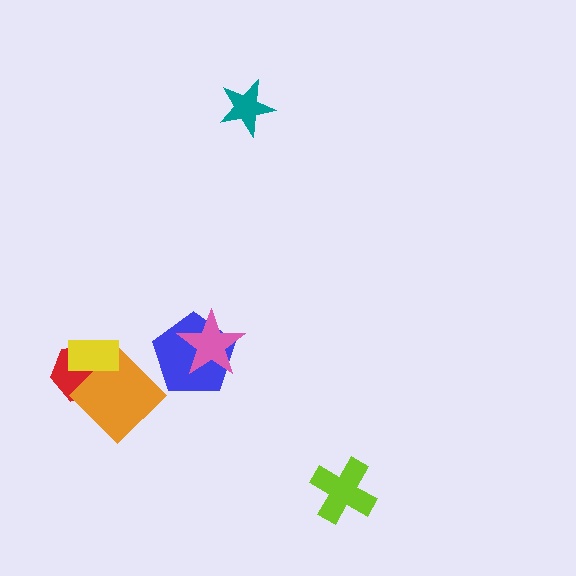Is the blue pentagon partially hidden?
Yes, it is partially covered by another shape.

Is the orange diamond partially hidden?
Yes, it is partially covered by another shape.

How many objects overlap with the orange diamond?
2 objects overlap with the orange diamond.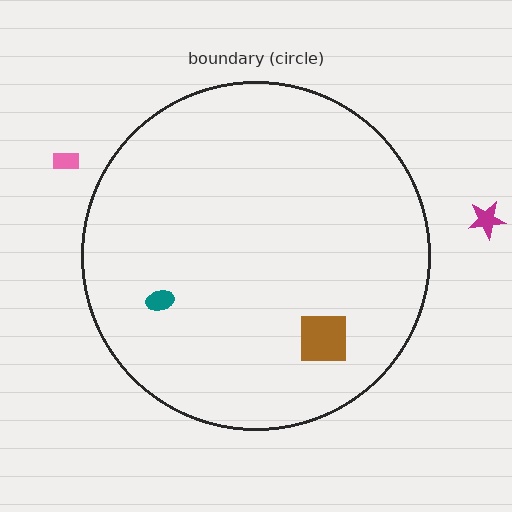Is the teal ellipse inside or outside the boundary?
Inside.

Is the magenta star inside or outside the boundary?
Outside.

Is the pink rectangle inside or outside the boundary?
Outside.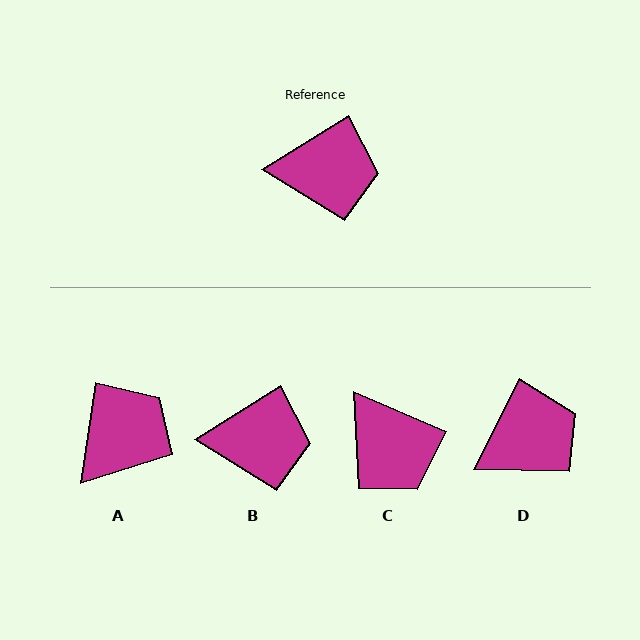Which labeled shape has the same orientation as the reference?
B.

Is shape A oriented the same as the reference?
No, it is off by about 50 degrees.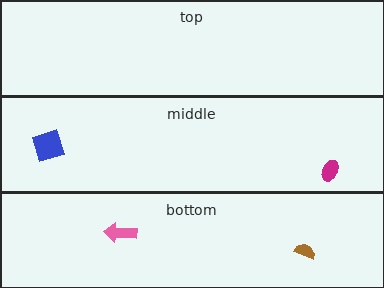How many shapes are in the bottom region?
2.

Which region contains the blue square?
The middle region.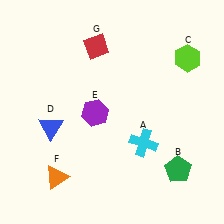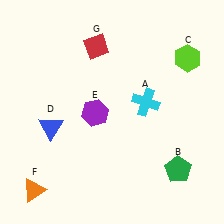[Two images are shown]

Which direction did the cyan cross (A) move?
The cyan cross (A) moved up.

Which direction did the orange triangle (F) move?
The orange triangle (F) moved left.